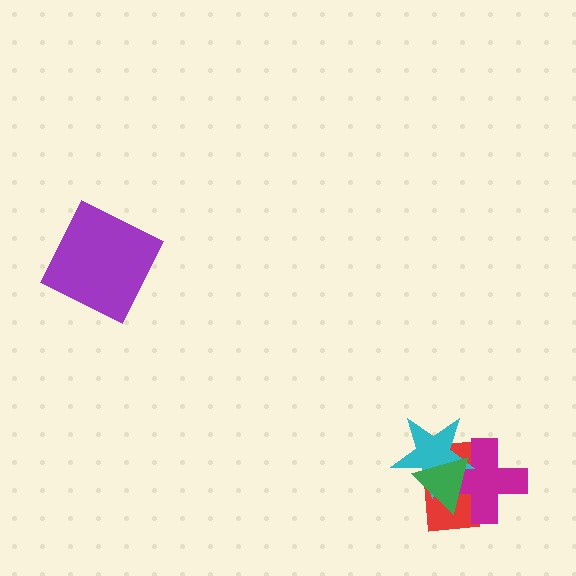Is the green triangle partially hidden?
No, no other shape covers it.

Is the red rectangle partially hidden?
Yes, it is partially covered by another shape.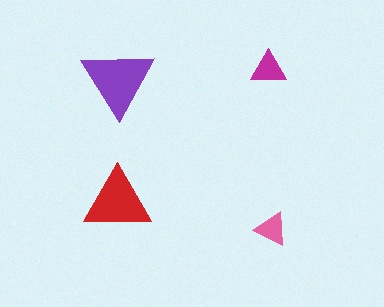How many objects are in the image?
There are 4 objects in the image.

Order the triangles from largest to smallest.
the purple one, the red one, the magenta one, the pink one.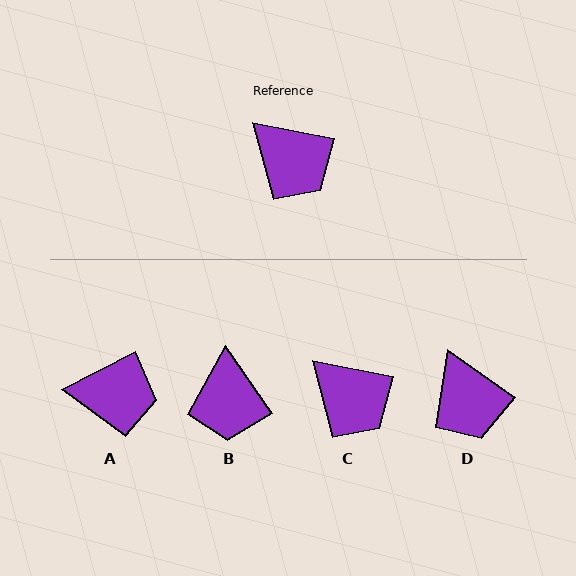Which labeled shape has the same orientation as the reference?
C.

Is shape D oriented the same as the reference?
No, it is off by about 24 degrees.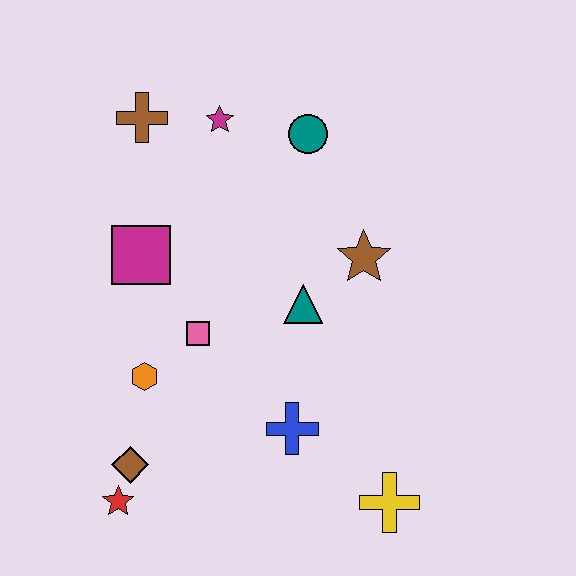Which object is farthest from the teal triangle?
The red star is farthest from the teal triangle.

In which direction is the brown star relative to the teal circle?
The brown star is below the teal circle.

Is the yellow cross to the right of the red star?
Yes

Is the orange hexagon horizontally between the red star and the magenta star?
Yes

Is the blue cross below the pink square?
Yes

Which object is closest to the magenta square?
The pink square is closest to the magenta square.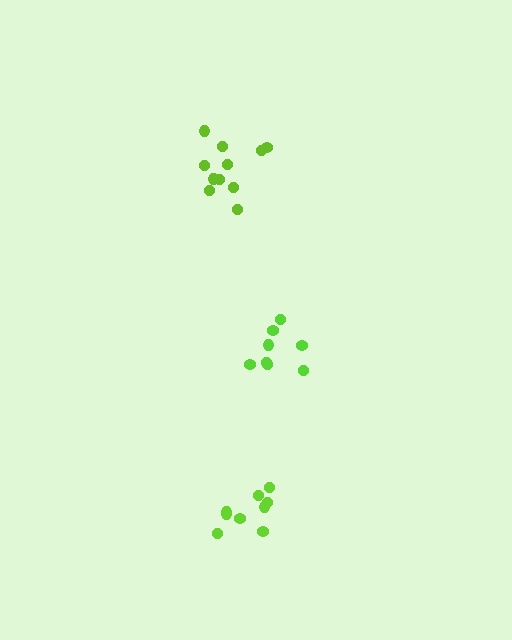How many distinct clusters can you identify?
There are 3 distinct clusters.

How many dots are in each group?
Group 1: 8 dots, Group 2: 11 dots, Group 3: 9 dots (28 total).